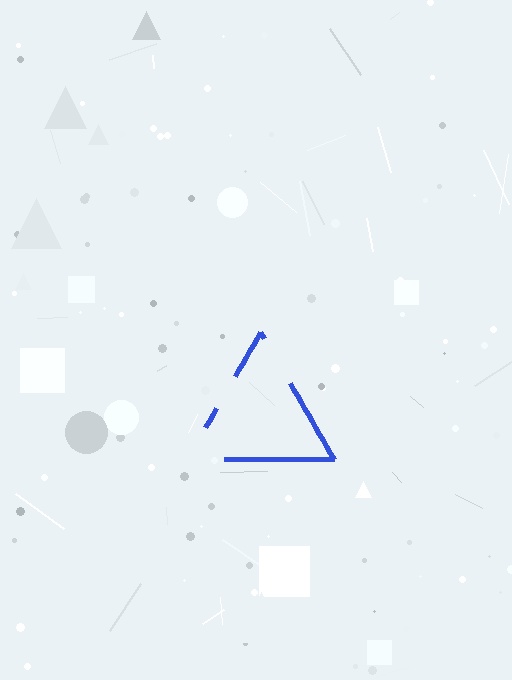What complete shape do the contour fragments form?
The contour fragments form a triangle.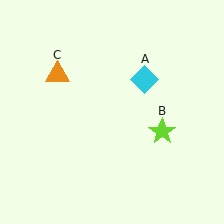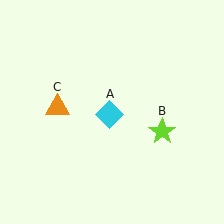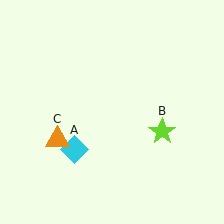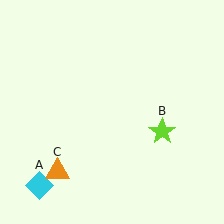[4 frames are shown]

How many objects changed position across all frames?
2 objects changed position: cyan diamond (object A), orange triangle (object C).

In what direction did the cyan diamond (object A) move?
The cyan diamond (object A) moved down and to the left.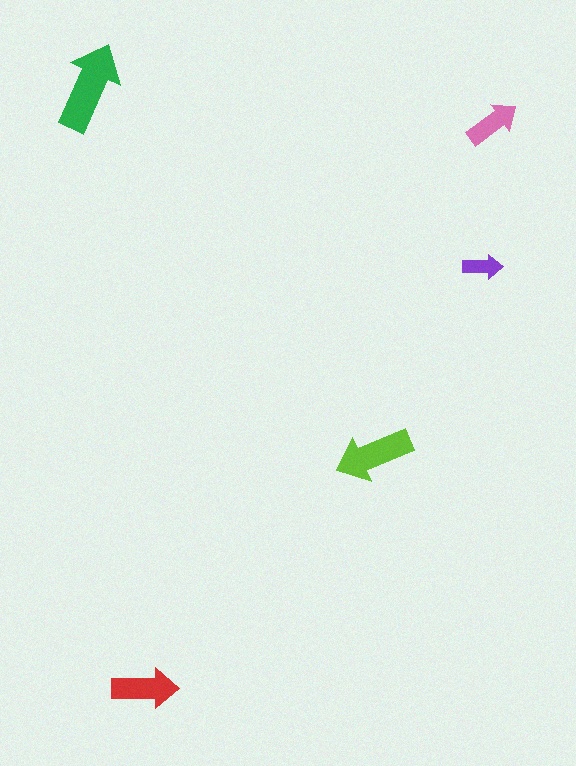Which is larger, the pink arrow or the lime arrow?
The lime one.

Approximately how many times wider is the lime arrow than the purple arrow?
About 2 times wider.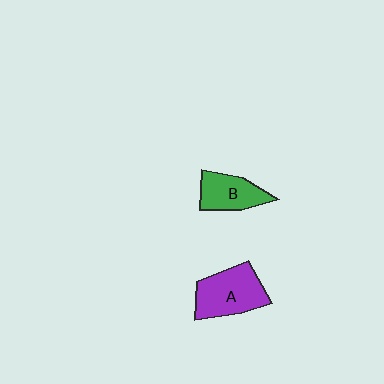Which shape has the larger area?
Shape A (purple).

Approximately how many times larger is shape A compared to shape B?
Approximately 1.4 times.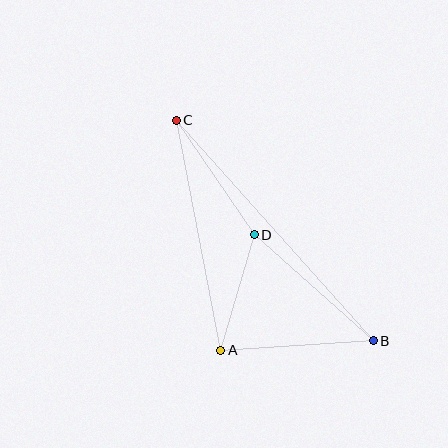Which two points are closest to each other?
Points A and D are closest to each other.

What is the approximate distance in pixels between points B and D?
The distance between B and D is approximately 159 pixels.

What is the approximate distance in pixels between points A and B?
The distance between A and B is approximately 153 pixels.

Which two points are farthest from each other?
Points B and C are farthest from each other.